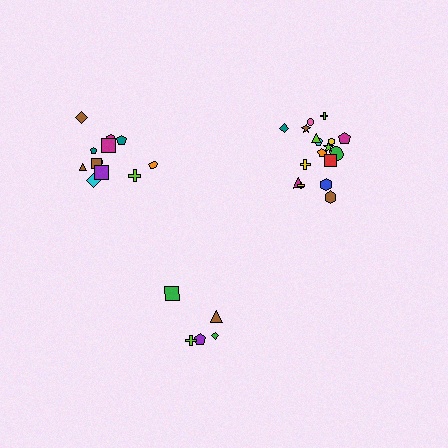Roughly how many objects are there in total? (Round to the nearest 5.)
Roughly 35 objects in total.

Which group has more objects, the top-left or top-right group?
The top-right group.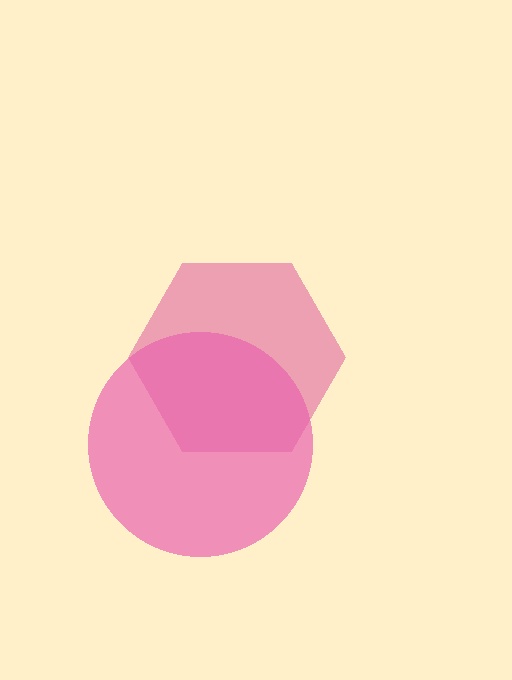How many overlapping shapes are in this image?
There are 2 overlapping shapes in the image.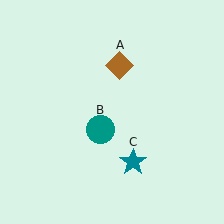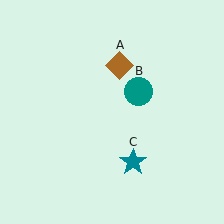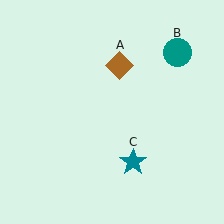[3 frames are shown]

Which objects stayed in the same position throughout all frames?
Brown diamond (object A) and teal star (object C) remained stationary.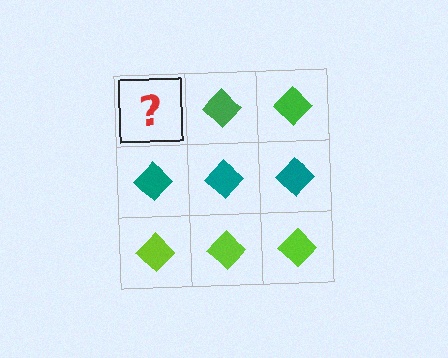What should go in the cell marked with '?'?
The missing cell should contain a green diamond.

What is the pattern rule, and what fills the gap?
The rule is that each row has a consistent color. The gap should be filled with a green diamond.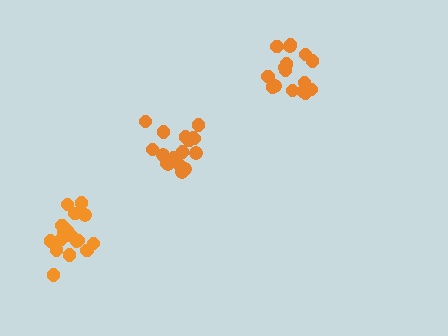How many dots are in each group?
Group 1: 17 dots, Group 2: 17 dots, Group 3: 16 dots (50 total).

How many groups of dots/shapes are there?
There are 3 groups.